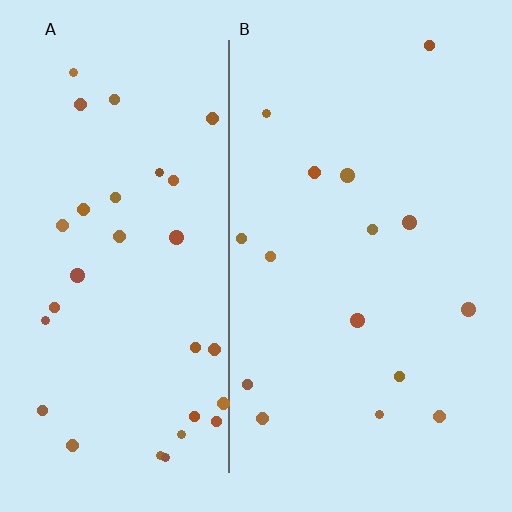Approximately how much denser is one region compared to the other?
Approximately 2.2× — region A over region B.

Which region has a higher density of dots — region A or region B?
A (the left).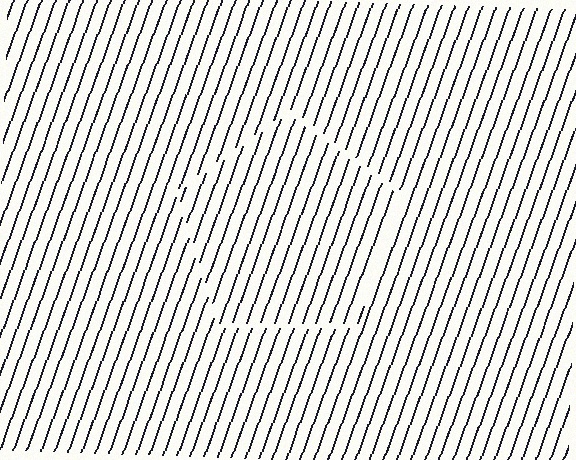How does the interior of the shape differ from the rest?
The interior of the shape contains the same grating, shifted by half a period — the contour is defined by the phase discontinuity where line-ends from the inner and outer gratings abut.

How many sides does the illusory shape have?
5 sides — the line-ends trace a pentagon.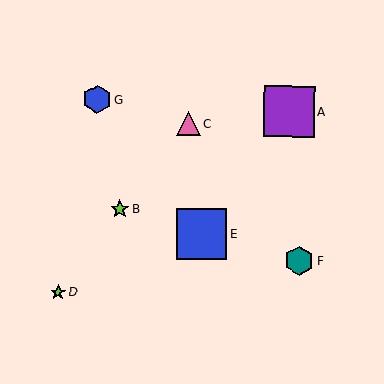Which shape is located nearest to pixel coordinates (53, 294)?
The lime star (labeled D) at (58, 293) is nearest to that location.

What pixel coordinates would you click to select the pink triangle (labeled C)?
Click at (189, 124) to select the pink triangle C.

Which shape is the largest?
The purple square (labeled A) is the largest.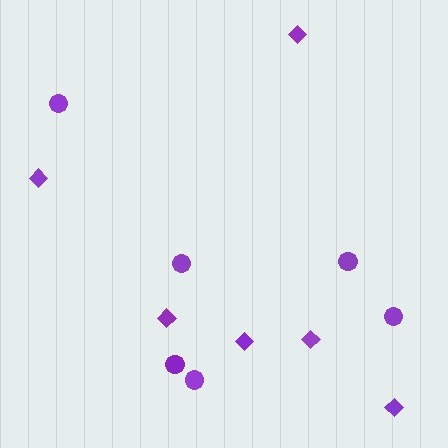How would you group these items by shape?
There are 2 groups: one group of diamonds (6) and one group of circles (6).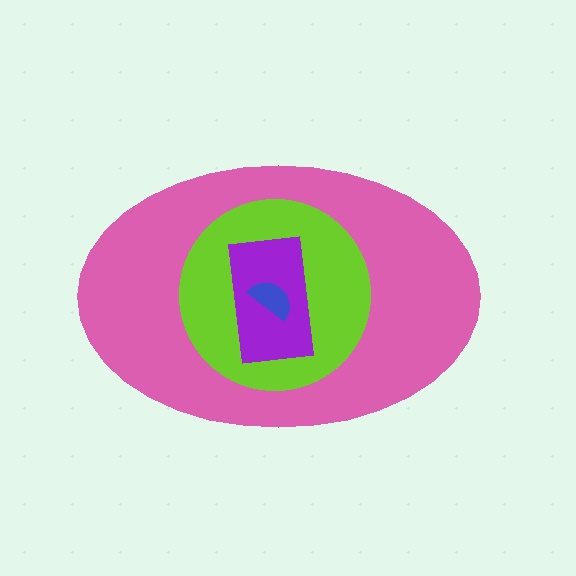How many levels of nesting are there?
4.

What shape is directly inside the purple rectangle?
The blue semicircle.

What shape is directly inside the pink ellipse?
The lime circle.